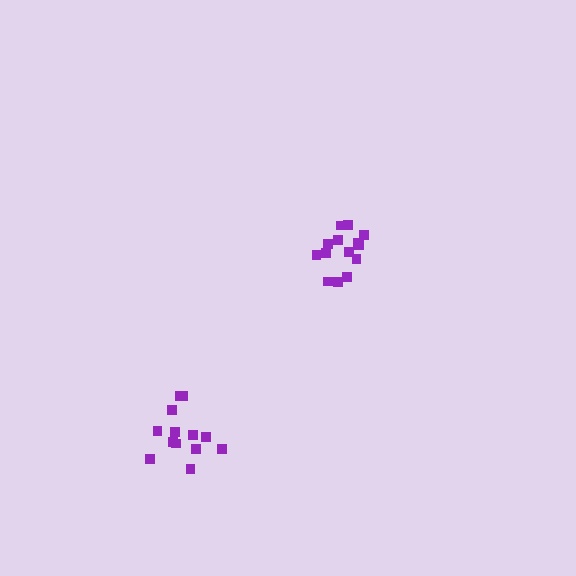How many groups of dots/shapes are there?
There are 2 groups.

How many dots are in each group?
Group 1: 13 dots, Group 2: 14 dots (27 total).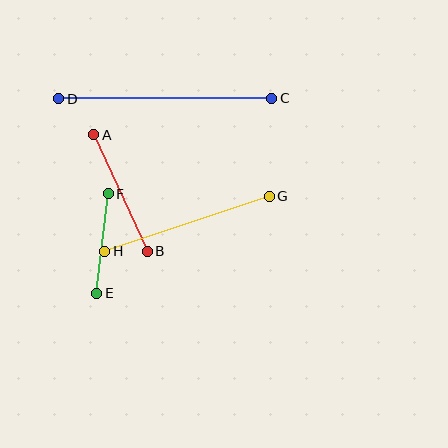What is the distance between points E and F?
The distance is approximately 100 pixels.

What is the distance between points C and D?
The distance is approximately 213 pixels.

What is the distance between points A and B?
The distance is approximately 128 pixels.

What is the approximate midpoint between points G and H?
The midpoint is at approximately (187, 224) pixels.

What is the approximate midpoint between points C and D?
The midpoint is at approximately (165, 98) pixels.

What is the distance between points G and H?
The distance is approximately 173 pixels.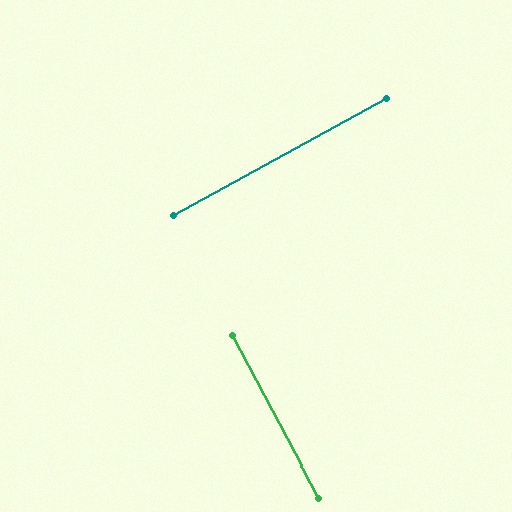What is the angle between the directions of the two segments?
Approximately 89 degrees.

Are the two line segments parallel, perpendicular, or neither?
Perpendicular — they meet at approximately 89°.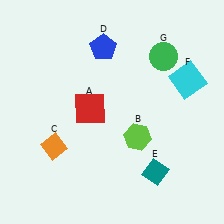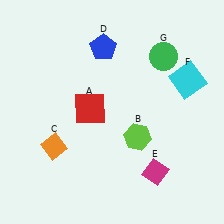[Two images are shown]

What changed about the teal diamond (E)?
In Image 1, E is teal. In Image 2, it changed to magenta.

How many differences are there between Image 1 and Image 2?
There is 1 difference between the two images.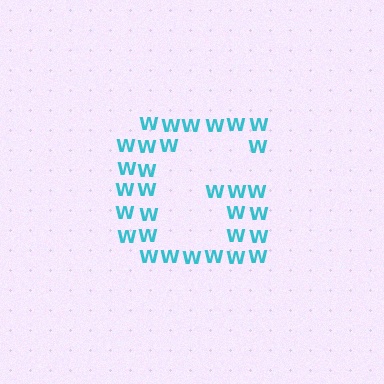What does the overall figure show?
The overall figure shows the letter G.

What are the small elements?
The small elements are letter W's.